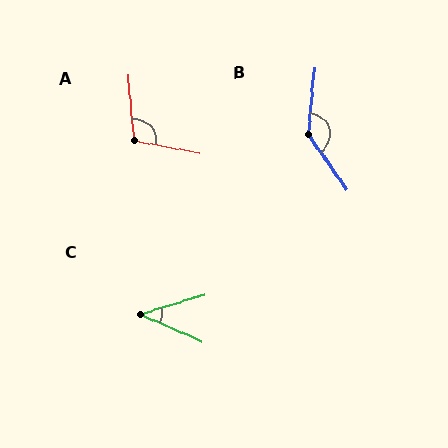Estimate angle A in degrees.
Approximately 106 degrees.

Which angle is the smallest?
C, at approximately 41 degrees.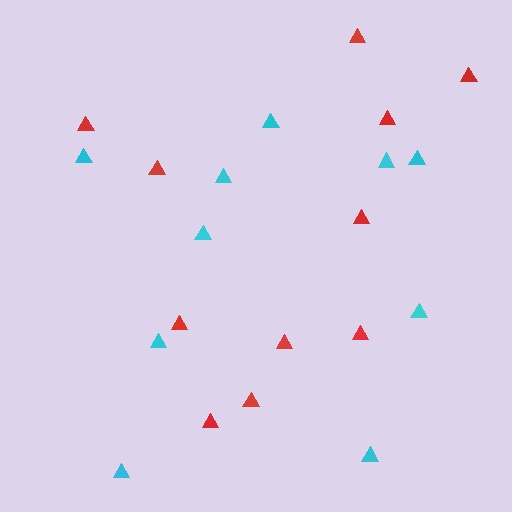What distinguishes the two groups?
There are 2 groups: one group of cyan triangles (10) and one group of red triangles (11).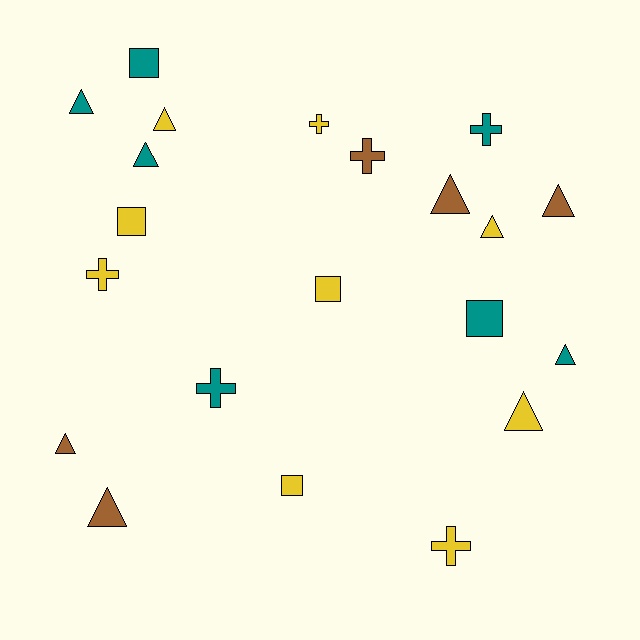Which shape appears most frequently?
Triangle, with 10 objects.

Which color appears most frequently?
Yellow, with 9 objects.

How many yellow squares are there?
There are 3 yellow squares.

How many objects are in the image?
There are 21 objects.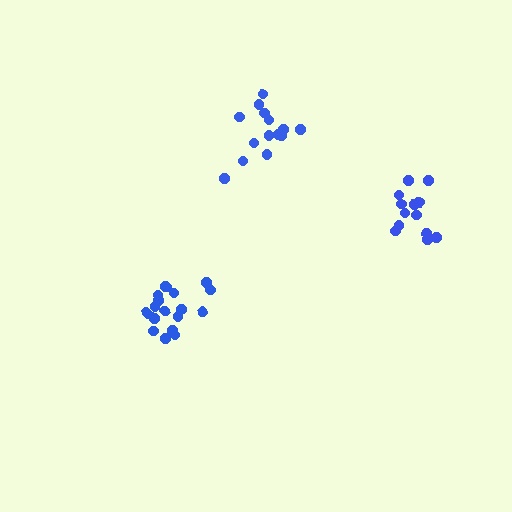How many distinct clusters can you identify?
There are 3 distinct clusters.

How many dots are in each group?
Group 1: 14 dots, Group 2: 19 dots, Group 3: 13 dots (46 total).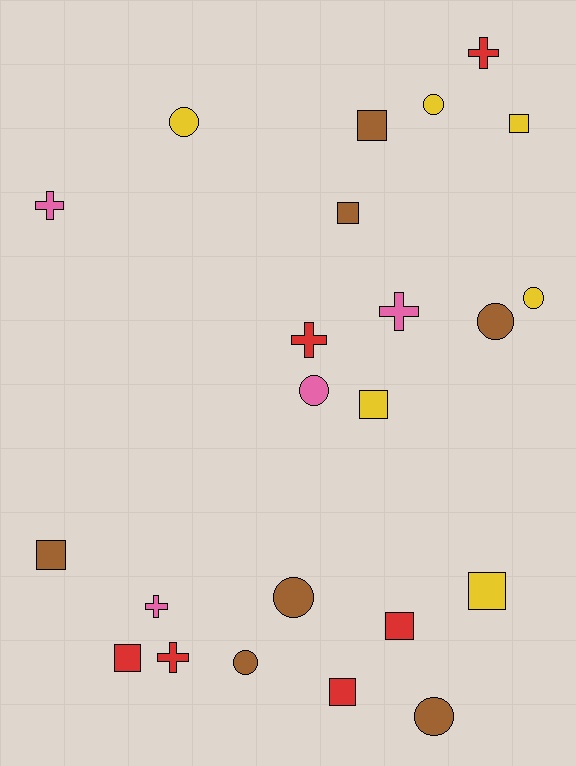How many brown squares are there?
There are 3 brown squares.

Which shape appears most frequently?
Square, with 9 objects.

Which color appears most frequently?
Brown, with 7 objects.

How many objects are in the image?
There are 23 objects.